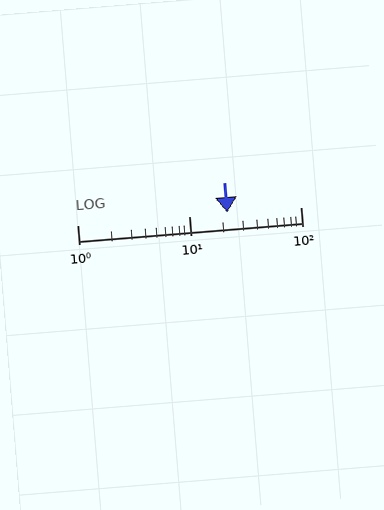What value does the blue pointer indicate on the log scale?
The pointer indicates approximately 22.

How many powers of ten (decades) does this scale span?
The scale spans 2 decades, from 1 to 100.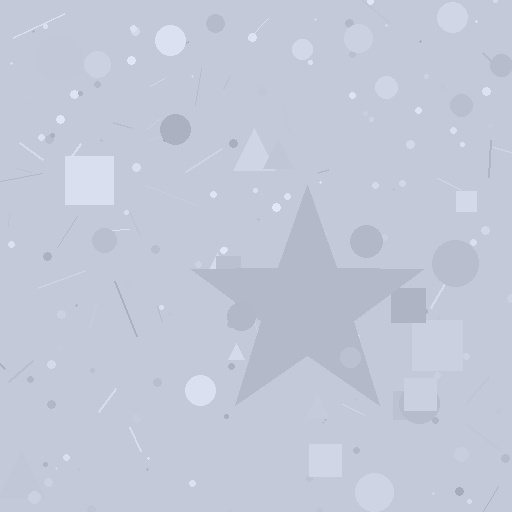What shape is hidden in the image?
A star is hidden in the image.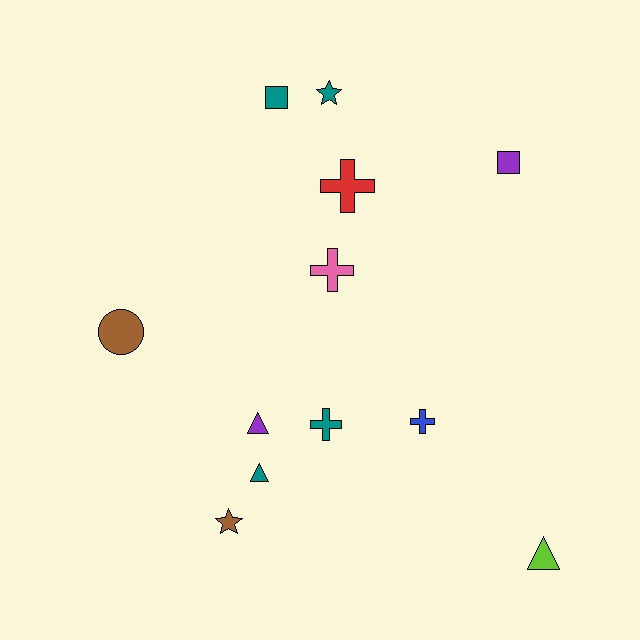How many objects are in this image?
There are 12 objects.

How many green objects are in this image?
There are no green objects.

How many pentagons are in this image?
There are no pentagons.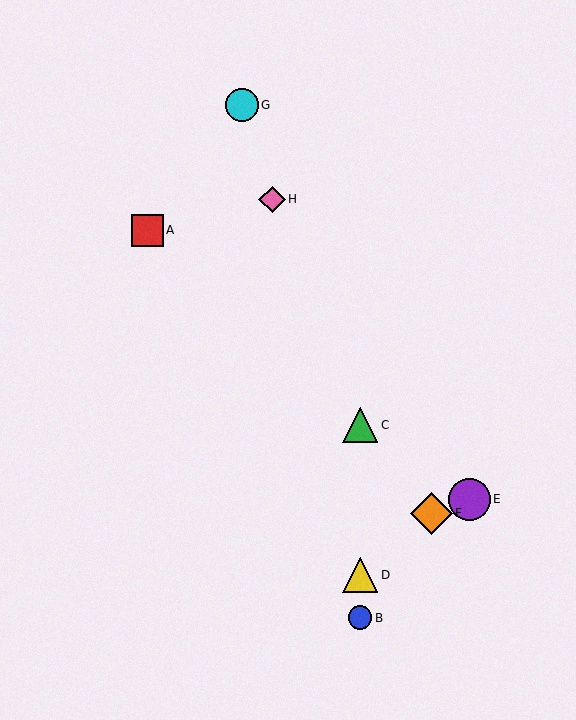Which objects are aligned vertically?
Objects B, C, D are aligned vertically.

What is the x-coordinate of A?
Object A is at x≈147.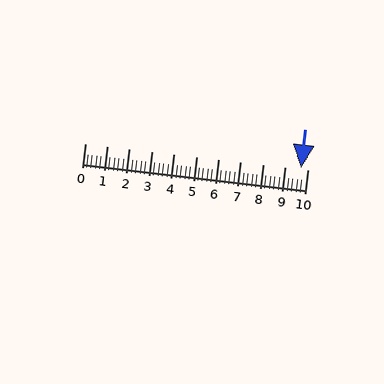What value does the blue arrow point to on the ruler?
The blue arrow points to approximately 9.7.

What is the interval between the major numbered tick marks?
The major tick marks are spaced 1 units apart.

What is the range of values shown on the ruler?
The ruler shows values from 0 to 10.